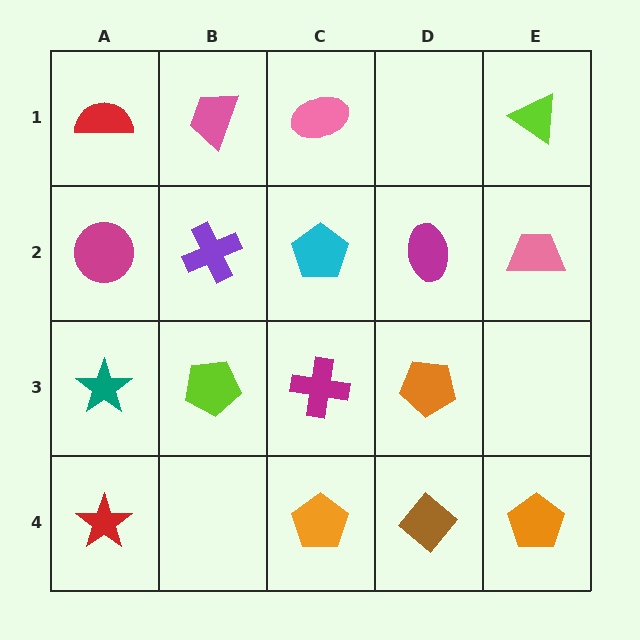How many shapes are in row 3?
4 shapes.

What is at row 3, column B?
A lime pentagon.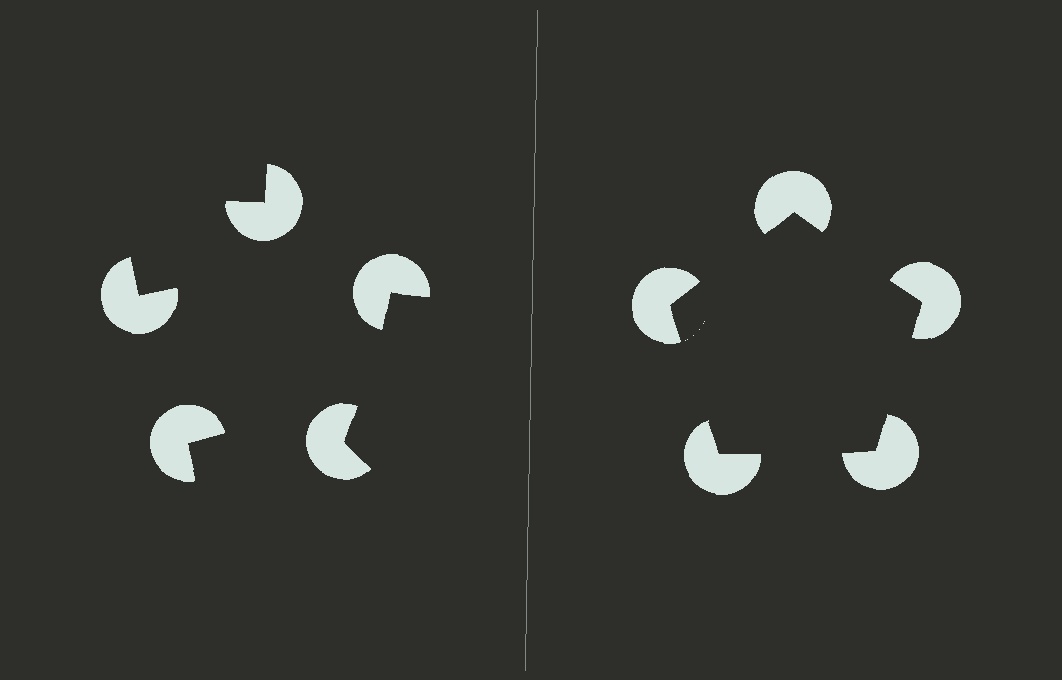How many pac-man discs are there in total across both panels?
10 — 5 on each side.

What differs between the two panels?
The pac-man discs are positioned identically on both sides; only the wedge orientations differ. On the right they align to a pentagon; on the left they are misaligned.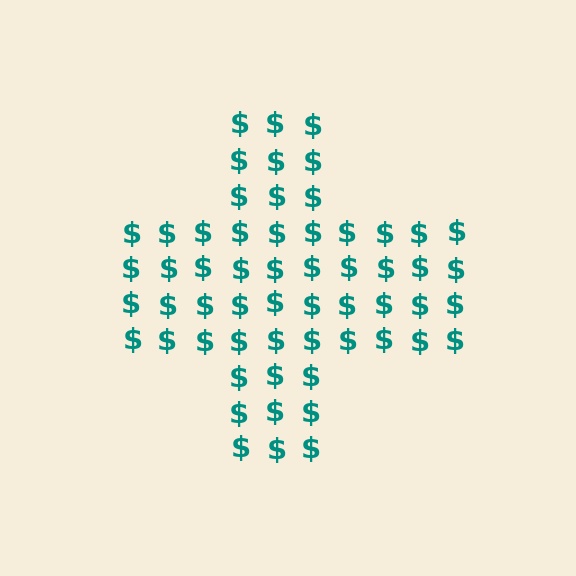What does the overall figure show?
The overall figure shows a cross.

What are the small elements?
The small elements are dollar signs.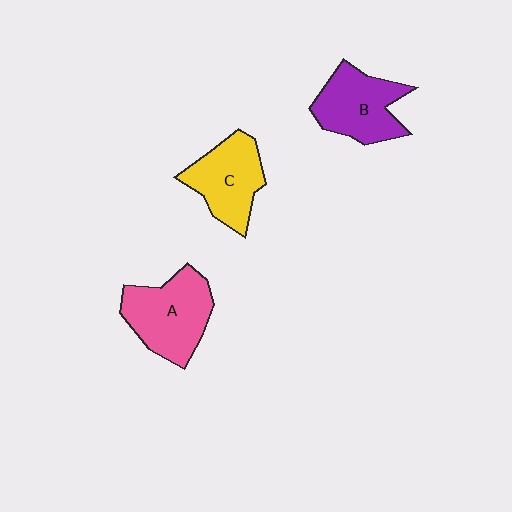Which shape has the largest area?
Shape A (pink).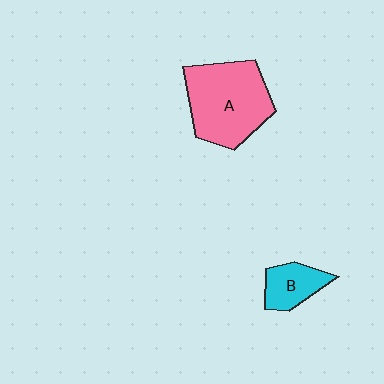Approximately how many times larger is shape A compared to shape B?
Approximately 2.5 times.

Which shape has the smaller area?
Shape B (cyan).